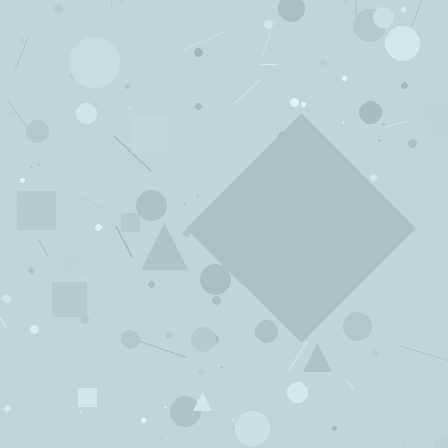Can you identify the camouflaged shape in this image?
The camouflaged shape is a diamond.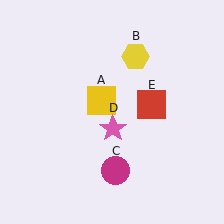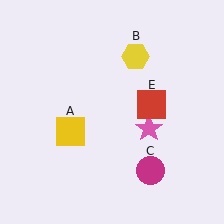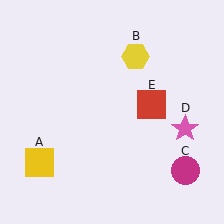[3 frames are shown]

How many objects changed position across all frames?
3 objects changed position: yellow square (object A), magenta circle (object C), pink star (object D).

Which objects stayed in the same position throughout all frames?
Yellow hexagon (object B) and red square (object E) remained stationary.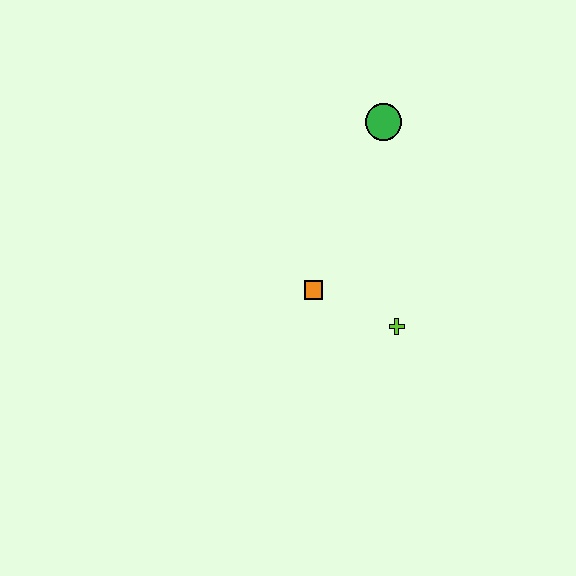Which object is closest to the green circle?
The orange square is closest to the green circle.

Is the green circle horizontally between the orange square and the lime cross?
Yes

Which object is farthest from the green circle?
The lime cross is farthest from the green circle.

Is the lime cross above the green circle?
No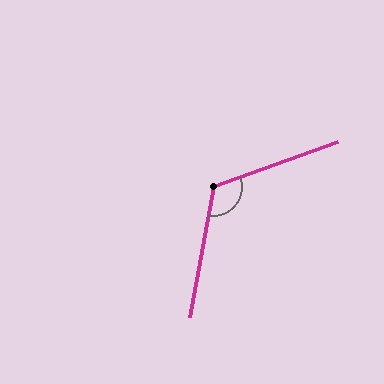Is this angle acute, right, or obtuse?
It is obtuse.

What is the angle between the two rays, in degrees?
Approximately 121 degrees.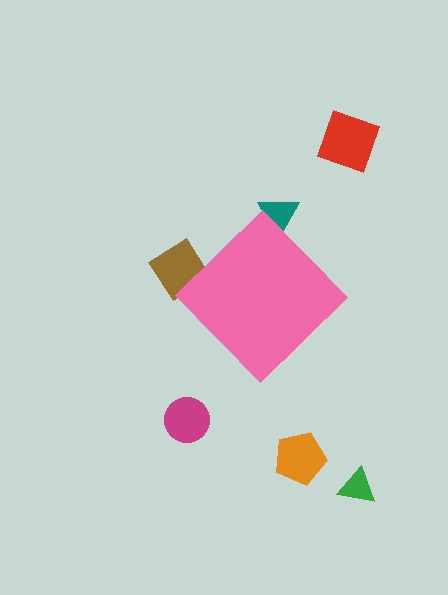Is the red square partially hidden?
No, the red square is fully visible.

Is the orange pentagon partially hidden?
No, the orange pentagon is fully visible.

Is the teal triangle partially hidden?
Yes, the teal triangle is partially hidden behind the pink diamond.